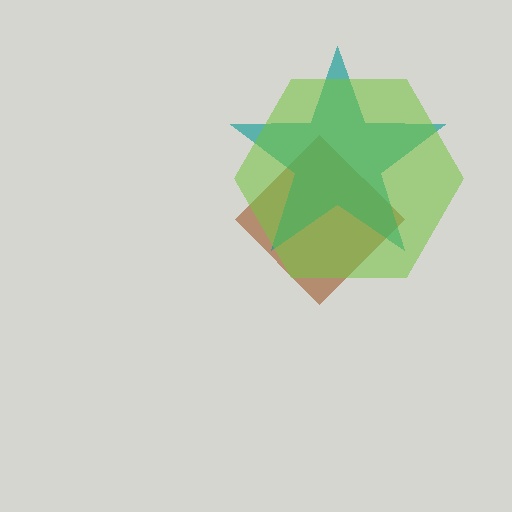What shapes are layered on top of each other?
The layered shapes are: a brown diamond, a teal star, a lime hexagon.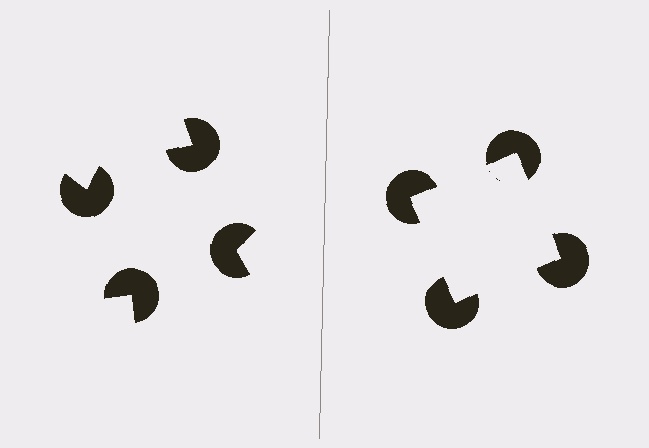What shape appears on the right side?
An illusory square.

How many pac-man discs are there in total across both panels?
8 — 4 on each side.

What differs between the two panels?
The pac-man discs are positioned identically on both sides; only the wedge orientations differ. On the right they align to a square; on the left they are misaligned.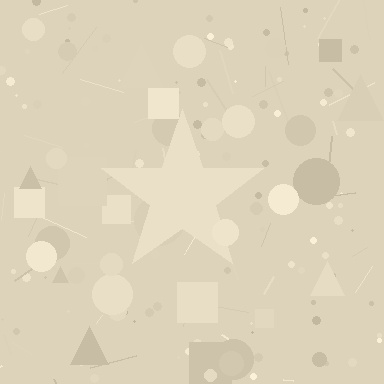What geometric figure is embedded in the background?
A star is embedded in the background.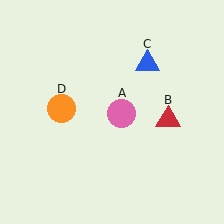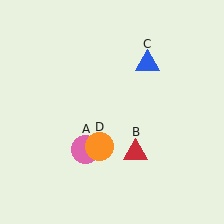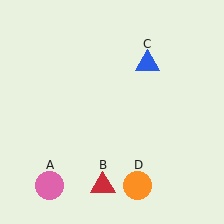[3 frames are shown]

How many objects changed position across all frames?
3 objects changed position: pink circle (object A), red triangle (object B), orange circle (object D).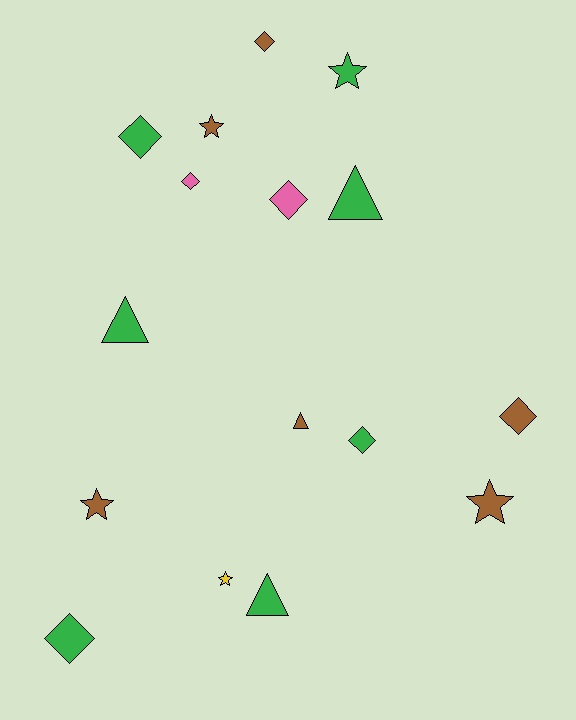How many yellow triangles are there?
There are no yellow triangles.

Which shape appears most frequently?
Diamond, with 7 objects.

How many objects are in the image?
There are 16 objects.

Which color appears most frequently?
Green, with 7 objects.